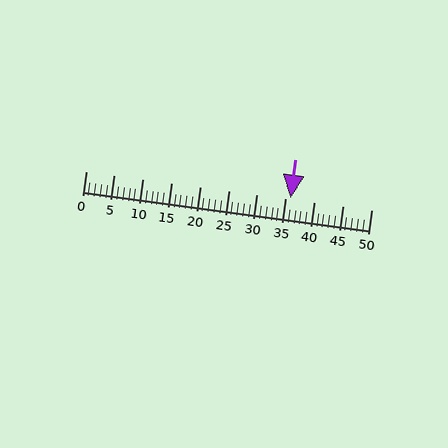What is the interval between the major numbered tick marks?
The major tick marks are spaced 5 units apart.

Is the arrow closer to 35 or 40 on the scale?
The arrow is closer to 35.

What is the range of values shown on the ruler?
The ruler shows values from 0 to 50.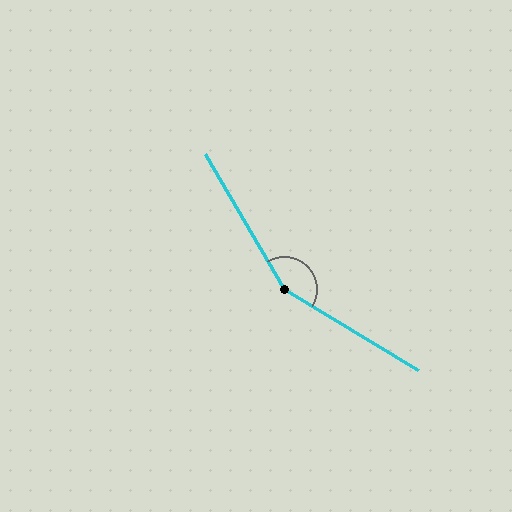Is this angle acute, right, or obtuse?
It is obtuse.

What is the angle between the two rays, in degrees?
Approximately 152 degrees.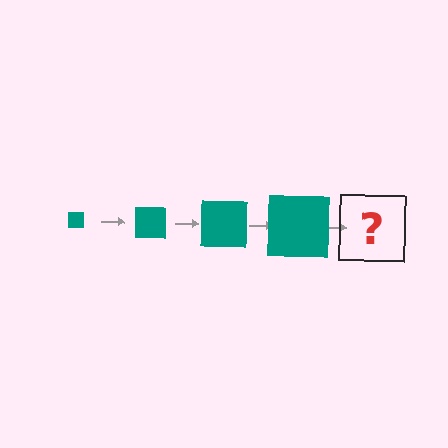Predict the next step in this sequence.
The next step is a teal square, larger than the previous one.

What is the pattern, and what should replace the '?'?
The pattern is that the square gets progressively larger each step. The '?' should be a teal square, larger than the previous one.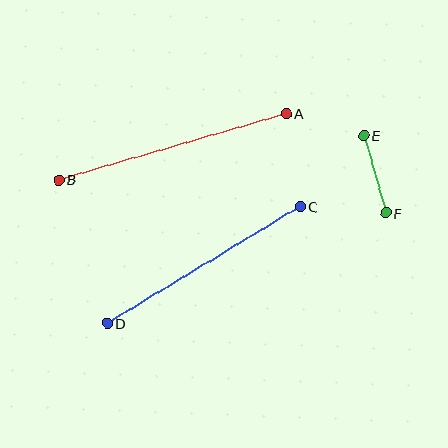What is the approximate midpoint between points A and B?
The midpoint is at approximately (173, 147) pixels.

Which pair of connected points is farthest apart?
Points A and B are farthest apart.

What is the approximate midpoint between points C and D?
The midpoint is at approximately (204, 265) pixels.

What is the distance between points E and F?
The distance is approximately 80 pixels.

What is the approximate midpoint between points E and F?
The midpoint is at approximately (375, 174) pixels.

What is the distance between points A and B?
The distance is approximately 237 pixels.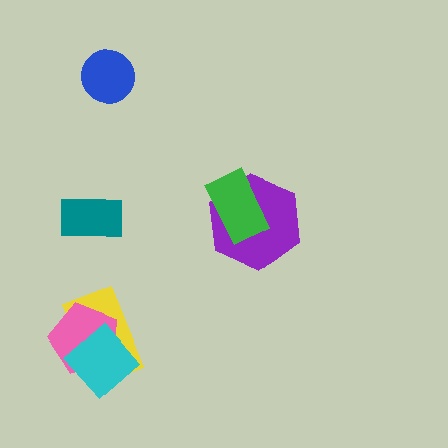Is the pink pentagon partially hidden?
Yes, it is partially covered by another shape.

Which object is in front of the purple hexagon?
The green rectangle is in front of the purple hexagon.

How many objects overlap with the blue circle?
0 objects overlap with the blue circle.